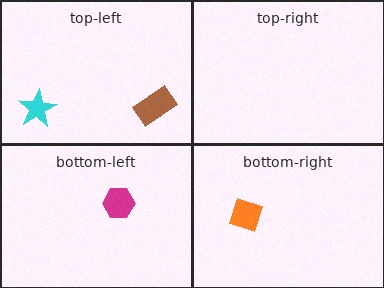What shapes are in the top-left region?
The brown rectangle, the cyan star.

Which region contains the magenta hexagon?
The bottom-left region.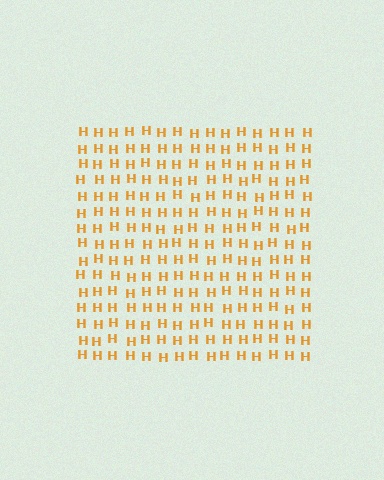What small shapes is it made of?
It is made of small letter H's.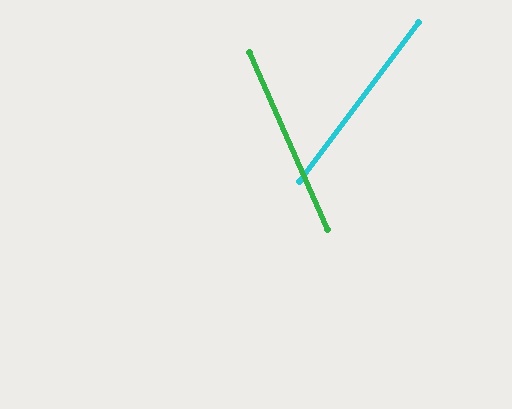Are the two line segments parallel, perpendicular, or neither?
Neither parallel nor perpendicular — they differ by about 61°.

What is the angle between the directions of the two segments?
Approximately 61 degrees.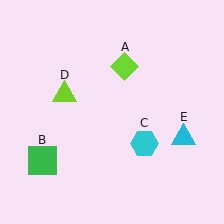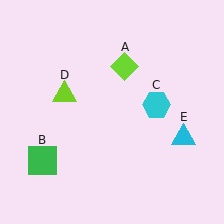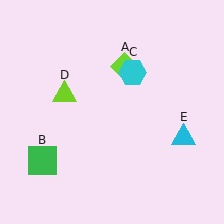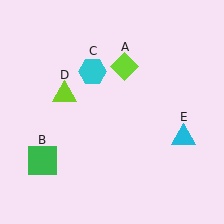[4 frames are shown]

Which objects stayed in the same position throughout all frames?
Lime diamond (object A) and green square (object B) and lime triangle (object D) and cyan triangle (object E) remained stationary.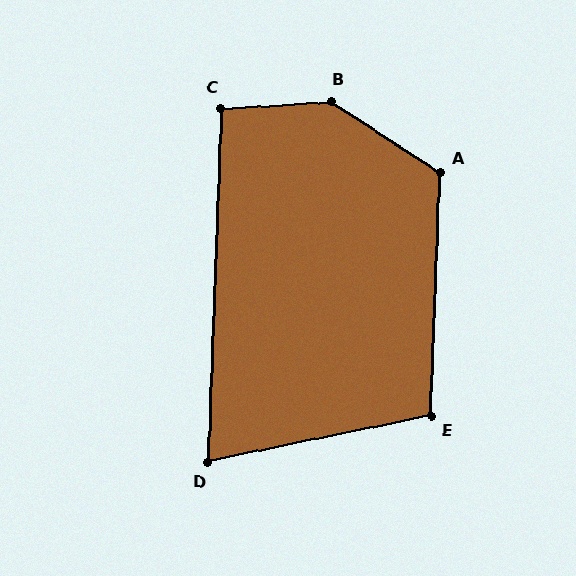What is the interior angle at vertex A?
Approximately 121 degrees (obtuse).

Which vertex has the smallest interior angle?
D, at approximately 76 degrees.